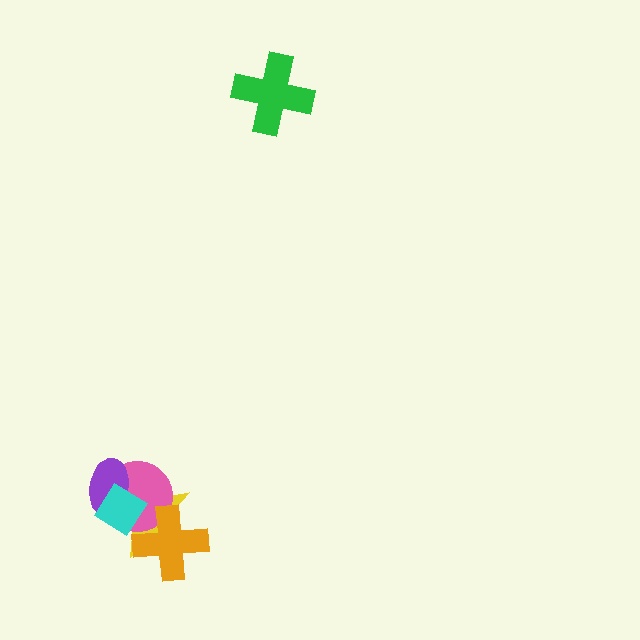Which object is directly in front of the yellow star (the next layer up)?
The pink circle is directly in front of the yellow star.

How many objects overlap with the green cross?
0 objects overlap with the green cross.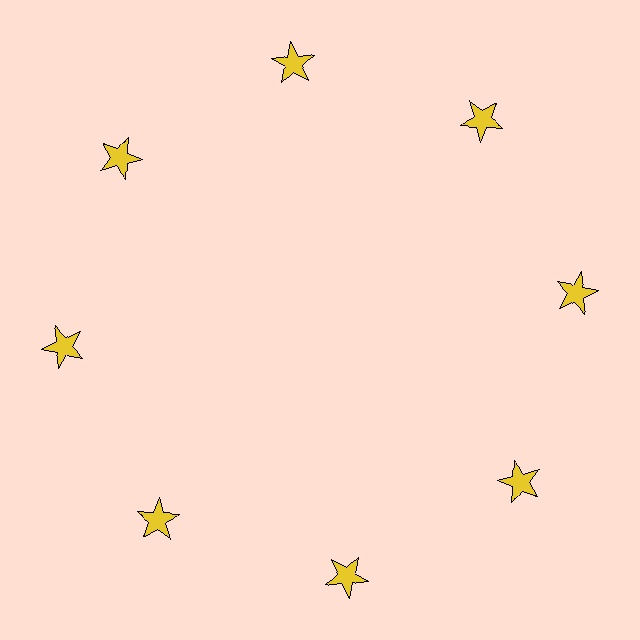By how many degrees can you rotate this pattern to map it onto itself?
The pattern maps onto itself every 45 degrees of rotation.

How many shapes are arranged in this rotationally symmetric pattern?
There are 8 shapes, arranged in 8 groups of 1.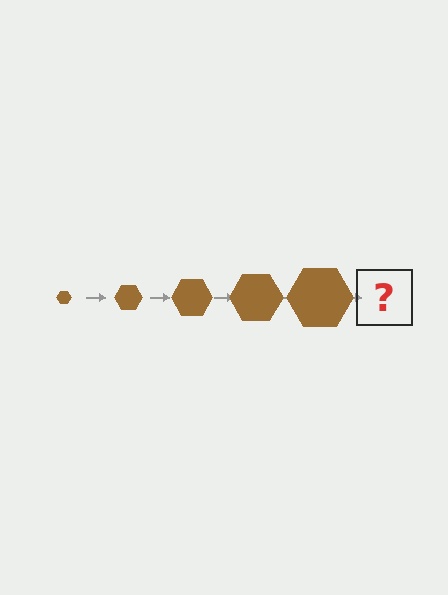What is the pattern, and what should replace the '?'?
The pattern is that the hexagon gets progressively larger each step. The '?' should be a brown hexagon, larger than the previous one.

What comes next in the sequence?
The next element should be a brown hexagon, larger than the previous one.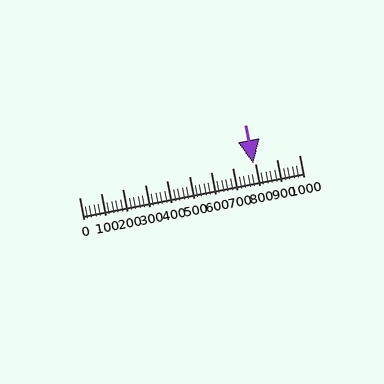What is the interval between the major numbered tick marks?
The major tick marks are spaced 100 units apart.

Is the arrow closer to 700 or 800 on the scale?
The arrow is closer to 800.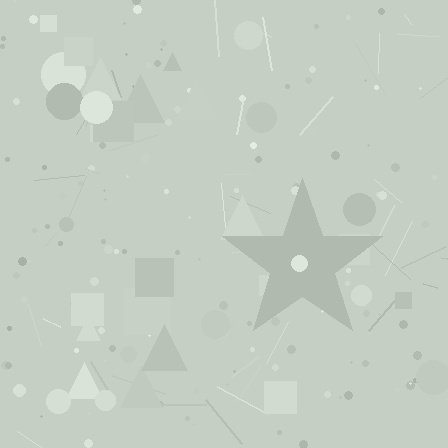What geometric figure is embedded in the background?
A star is embedded in the background.